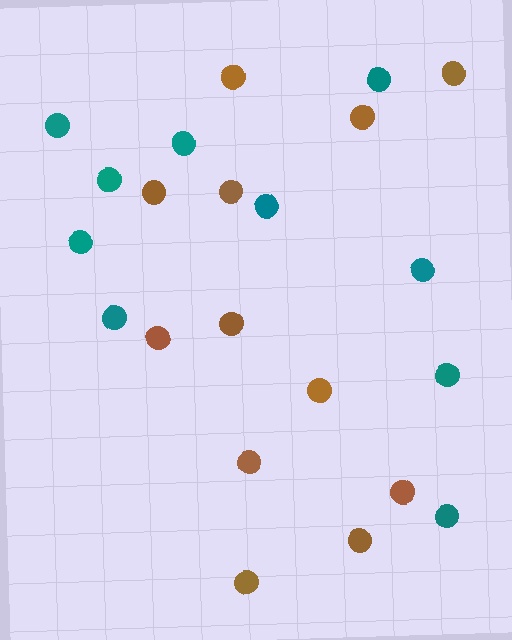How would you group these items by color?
There are 2 groups: one group of teal circles (10) and one group of brown circles (12).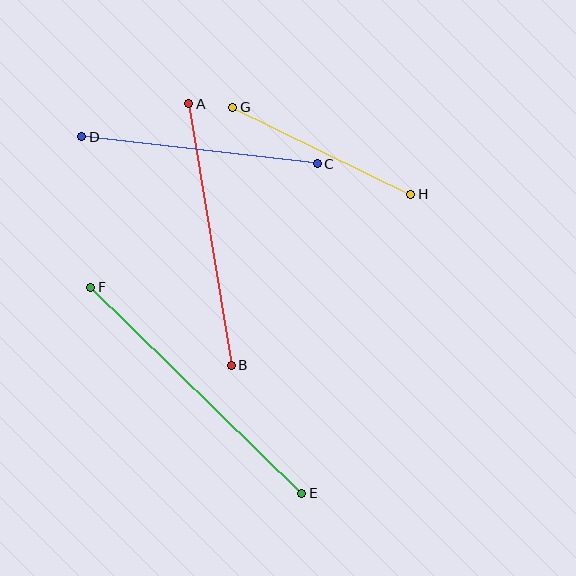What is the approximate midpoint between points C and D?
The midpoint is at approximately (199, 150) pixels.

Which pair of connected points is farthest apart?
Points E and F are farthest apart.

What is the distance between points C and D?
The distance is approximately 237 pixels.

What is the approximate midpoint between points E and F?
The midpoint is at approximately (196, 390) pixels.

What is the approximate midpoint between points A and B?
The midpoint is at approximately (210, 235) pixels.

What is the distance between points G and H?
The distance is approximately 198 pixels.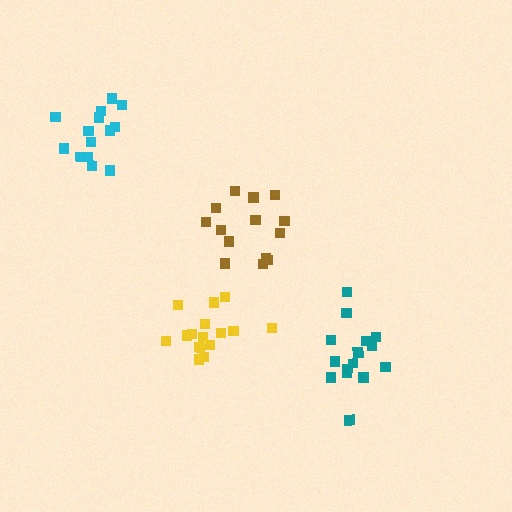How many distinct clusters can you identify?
There are 4 distinct clusters.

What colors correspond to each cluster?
The clusters are colored: cyan, yellow, teal, brown.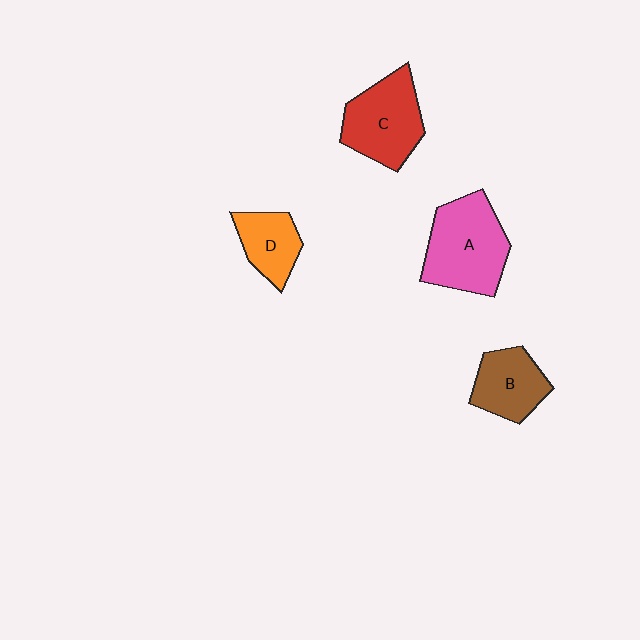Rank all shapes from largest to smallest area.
From largest to smallest: A (pink), C (red), B (brown), D (orange).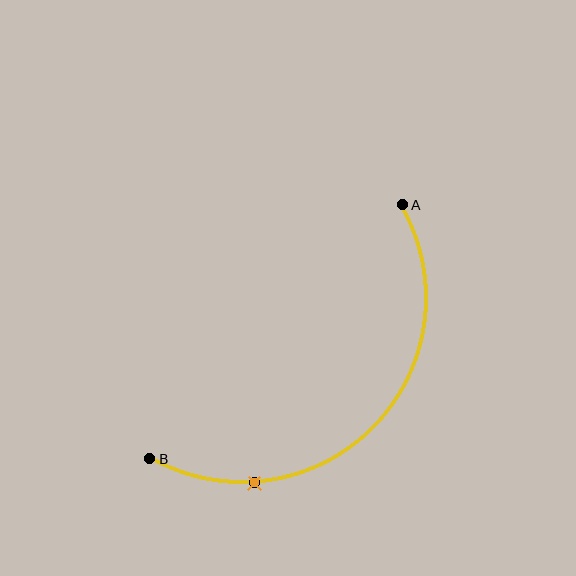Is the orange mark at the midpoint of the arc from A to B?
No. The orange mark lies on the arc but is closer to endpoint B. The arc midpoint would be at the point on the curve equidistant along the arc from both A and B.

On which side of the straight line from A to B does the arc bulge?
The arc bulges below and to the right of the straight line connecting A and B.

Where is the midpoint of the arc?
The arc midpoint is the point on the curve farthest from the straight line joining A and B. It sits below and to the right of that line.